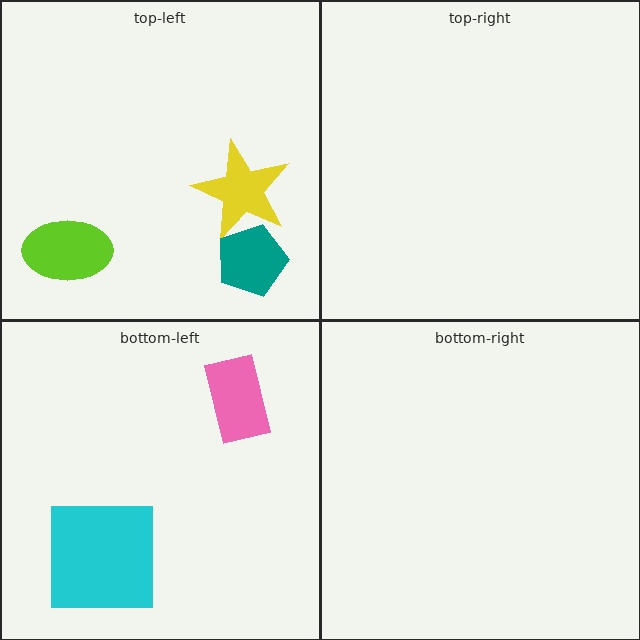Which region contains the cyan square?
The bottom-left region.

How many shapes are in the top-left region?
3.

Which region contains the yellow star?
The top-left region.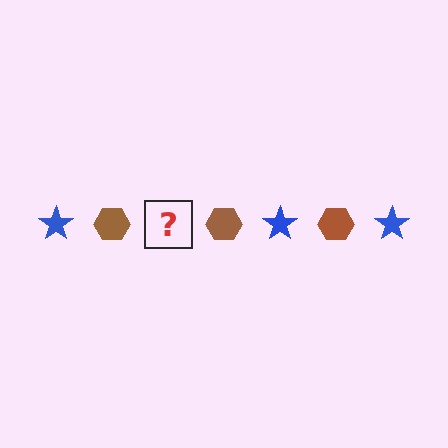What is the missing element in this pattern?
The missing element is a blue star.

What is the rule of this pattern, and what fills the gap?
The rule is that the pattern alternates between blue star and brown hexagon. The gap should be filled with a blue star.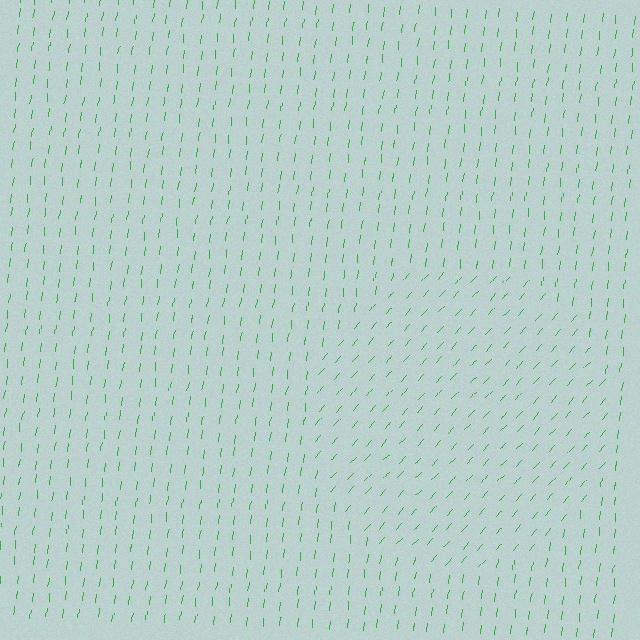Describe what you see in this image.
The image is filled with small green line segments. A circle region in the image has lines oriented differently from the surrounding lines, creating a visible texture boundary.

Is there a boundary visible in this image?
Yes, there is a texture boundary formed by a change in line orientation.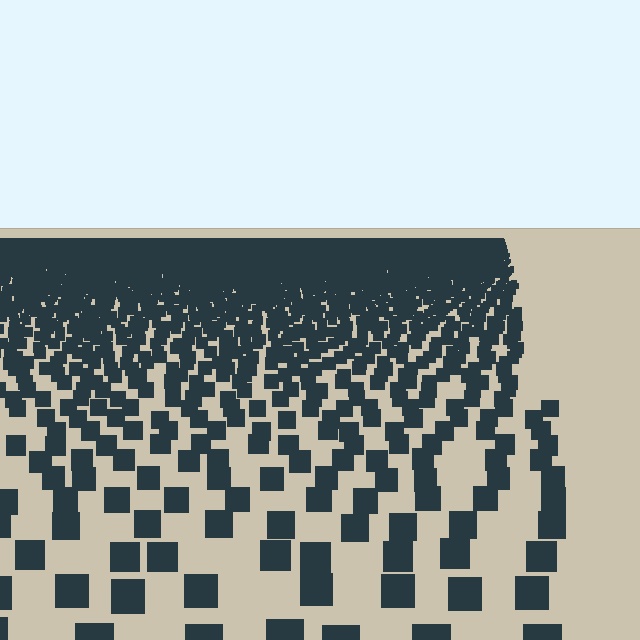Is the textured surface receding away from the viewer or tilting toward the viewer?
The surface is receding away from the viewer. Texture elements get smaller and denser toward the top.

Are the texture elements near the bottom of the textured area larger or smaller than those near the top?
Larger. Near the bottom, elements are closer to the viewer and appear at a bigger on-screen size.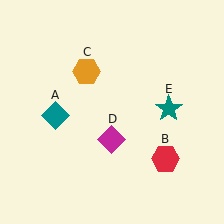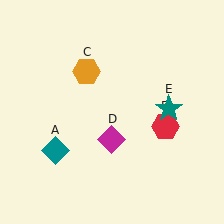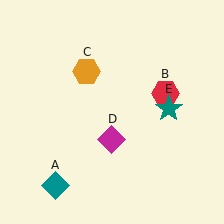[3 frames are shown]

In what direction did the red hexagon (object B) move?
The red hexagon (object B) moved up.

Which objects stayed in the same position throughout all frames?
Orange hexagon (object C) and magenta diamond (object D) and teal star (object E) remained stationary.